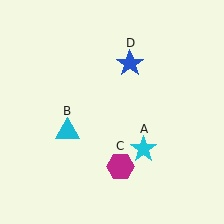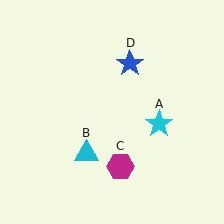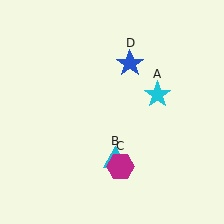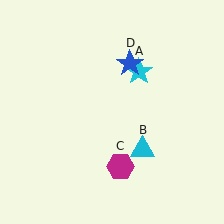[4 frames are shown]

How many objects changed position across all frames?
2 objects changed position: cyan star (object A), cyan triangle (object B).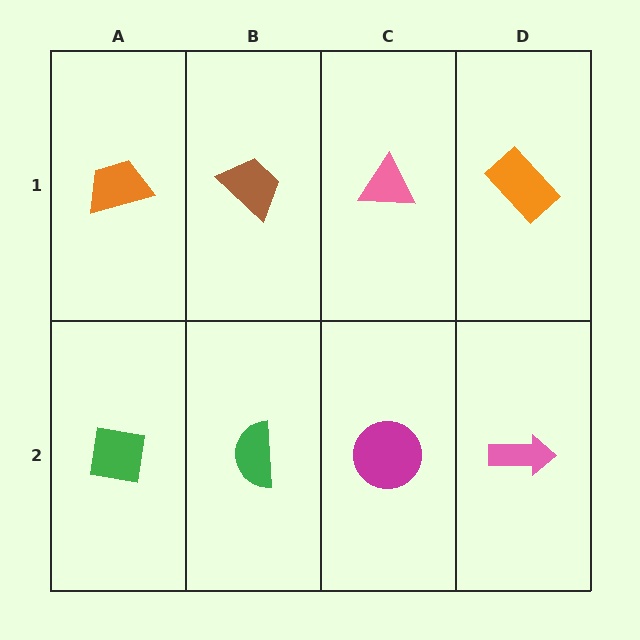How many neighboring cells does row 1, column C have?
3.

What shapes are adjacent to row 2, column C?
A pink triangle (row 1, column C), a green semicircle (row 2, column B), a pink arrow (row 2, column D).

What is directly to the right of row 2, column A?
A green semicircle.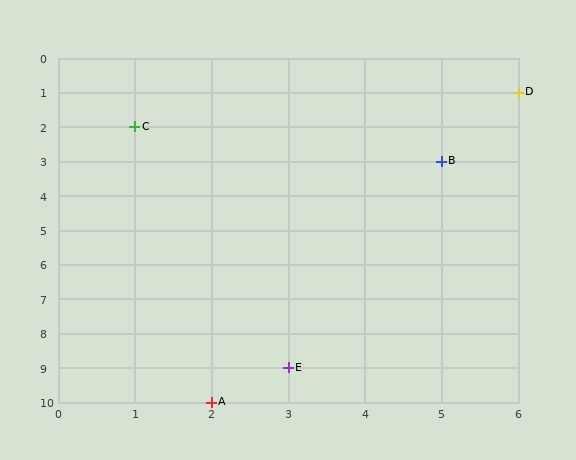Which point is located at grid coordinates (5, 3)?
Point B is at (5, 3).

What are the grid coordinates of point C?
Point C is at grid coordinates (1, 2).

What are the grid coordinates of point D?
Point D is at grid coordinates (6, 1).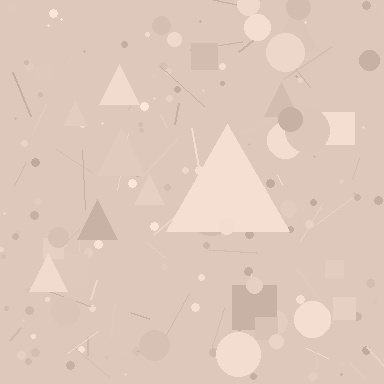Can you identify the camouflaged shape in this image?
The camouflaged shape is a triangle.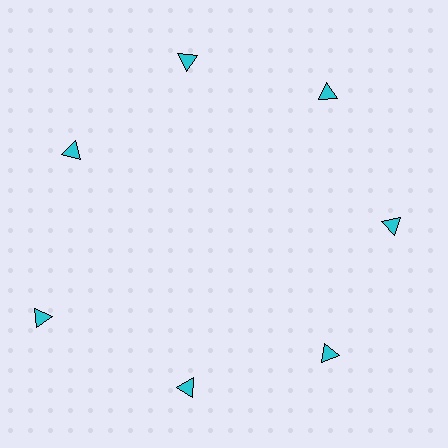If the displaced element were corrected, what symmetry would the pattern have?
It would have 7-fold rotational symmetry — the pattern would map onto itself every 51 degrees.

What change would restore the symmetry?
The symmetry would be restored by moving it inward, back onto the ring so that all 7 triangles sit at equal angles and equal distance from the center.